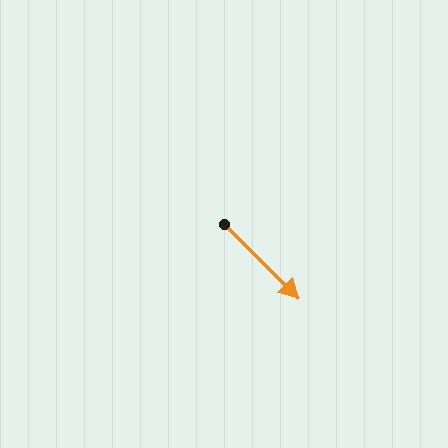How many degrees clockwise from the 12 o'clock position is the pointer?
Approximately 135 degrees.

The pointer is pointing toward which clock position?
Roughly 5 o'clock.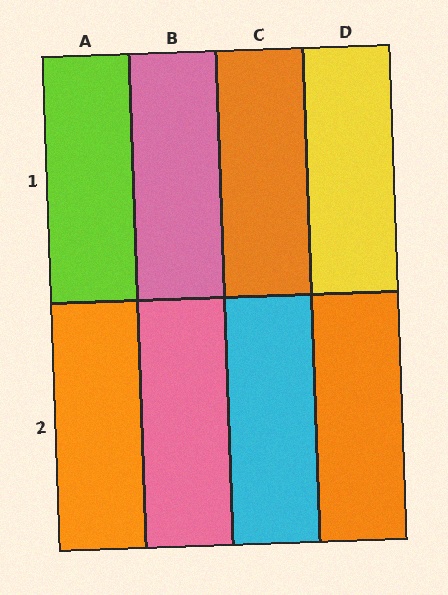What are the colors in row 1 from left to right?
Lime, pink, orange, yellow.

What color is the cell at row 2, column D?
Orange.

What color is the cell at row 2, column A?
Orange.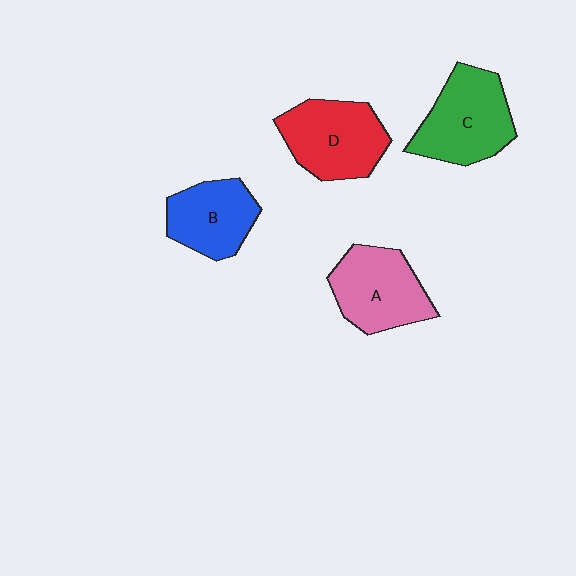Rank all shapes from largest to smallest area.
From largest to smallest: C (green), D (red), A (pink), B (blue).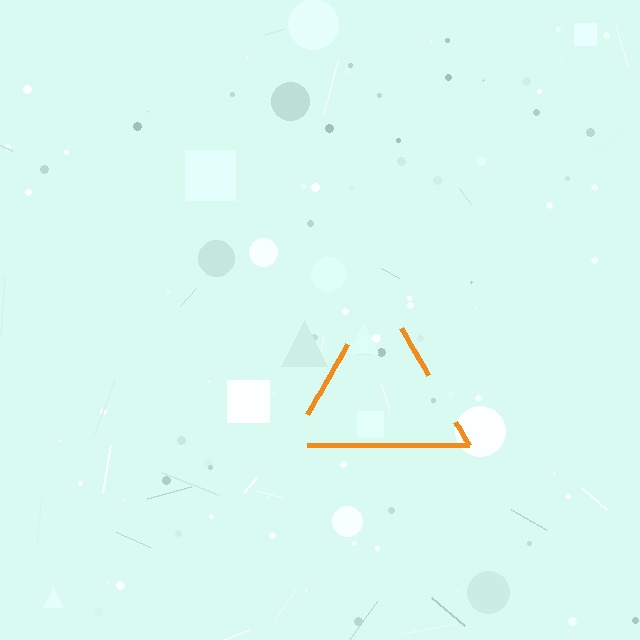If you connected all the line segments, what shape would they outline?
They would outline a triangle.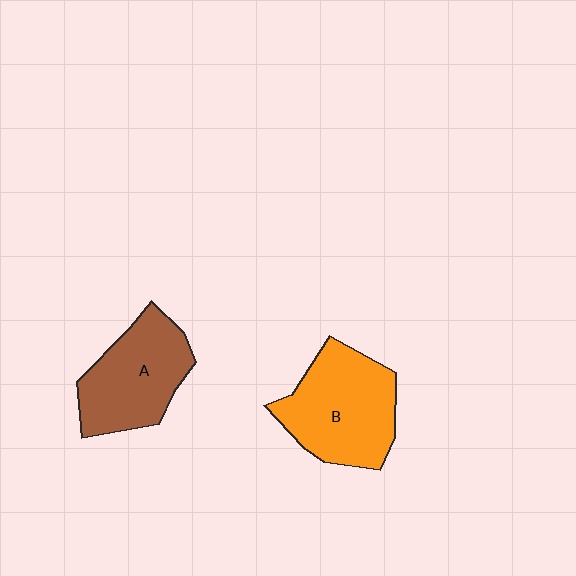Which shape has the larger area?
Shape B (orange).